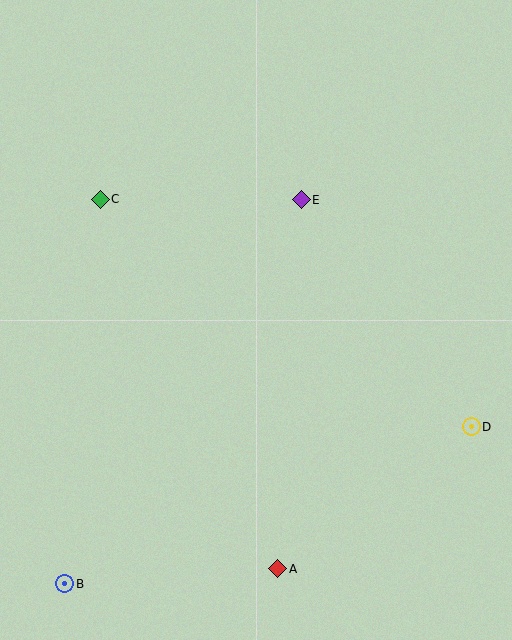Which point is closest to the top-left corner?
Point C is closest to the top-left corner.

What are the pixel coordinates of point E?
Point E is at (301, 200).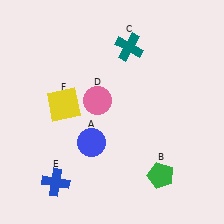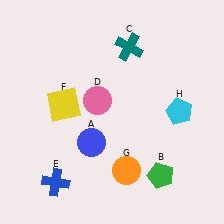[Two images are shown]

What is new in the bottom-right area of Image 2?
An orange circle (G) was added in the bottom-right area of Image 2.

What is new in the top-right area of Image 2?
A cyan pentagon (H) was added in the top-right area of Image 2.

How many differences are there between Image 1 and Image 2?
There are 2 differences between the two images.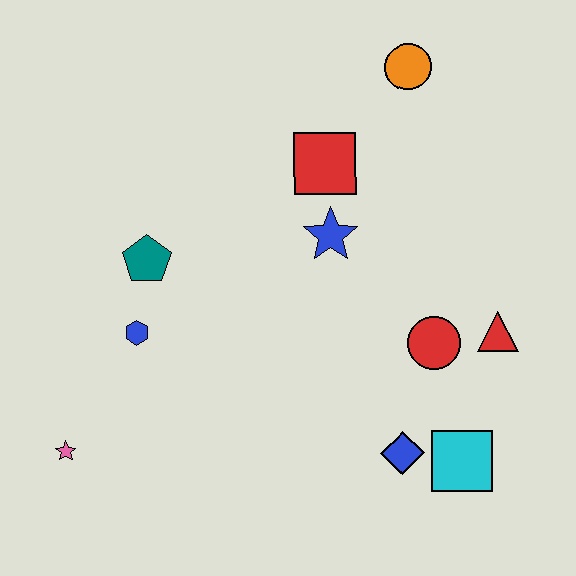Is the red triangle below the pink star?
No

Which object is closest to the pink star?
The blue hexagon is closest to the pink star.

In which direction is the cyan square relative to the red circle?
The cyan square is below the red circle.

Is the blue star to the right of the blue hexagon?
Yes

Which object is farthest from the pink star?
The orange circle is farthest from the pink star.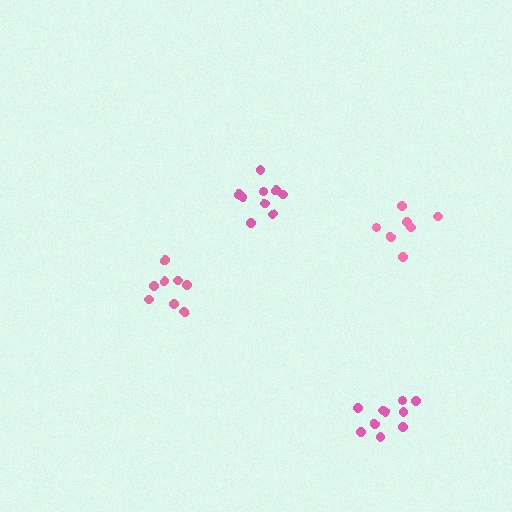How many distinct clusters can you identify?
There are 4 distinct clusters.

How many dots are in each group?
Group 1: 8 dots, Group 2: 9 dots, Group 3: 7 dots, Group 4: 10 dots (34 total).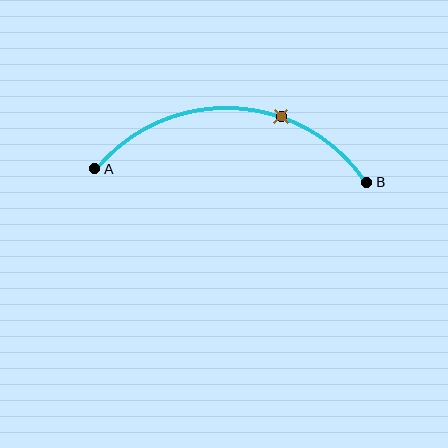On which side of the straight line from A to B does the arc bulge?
The arc bulges above the straight line connecting A and B.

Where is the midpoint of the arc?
The arc midpoint is the point on the curve farthest from the straight line joining A and B. It sits above that line.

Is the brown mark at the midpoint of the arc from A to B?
No. The brown mark lies on the arc but is closer to endpoint B. The arc midpoint would be at the point on the curve equidistant along the arc from both A and B.